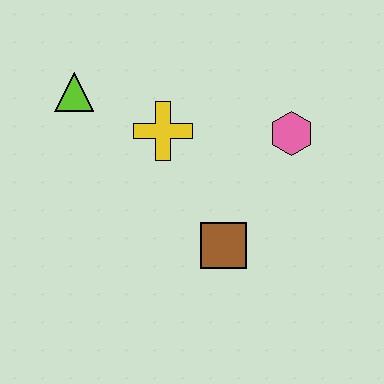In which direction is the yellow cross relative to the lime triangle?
The yellow cross is to the right of the lime triangle.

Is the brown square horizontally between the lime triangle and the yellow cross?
No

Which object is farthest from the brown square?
The lime triangle is farthest from the brown square.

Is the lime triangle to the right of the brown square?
No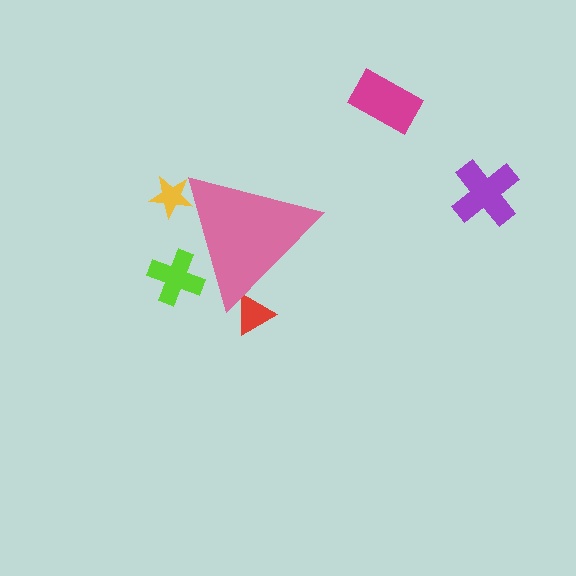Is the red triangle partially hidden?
Yes, the red triangle is partially hidden behind the pink triangle.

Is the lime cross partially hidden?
Yes, the lime cross is partially hidden behind the pink triangle.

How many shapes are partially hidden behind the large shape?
3 shapes are partially hidden.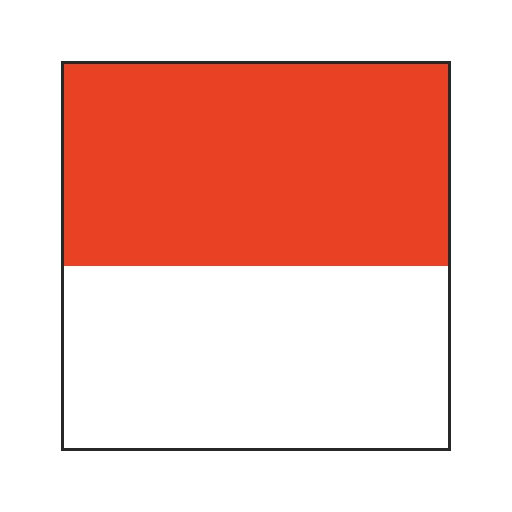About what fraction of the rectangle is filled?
About one half (1/2).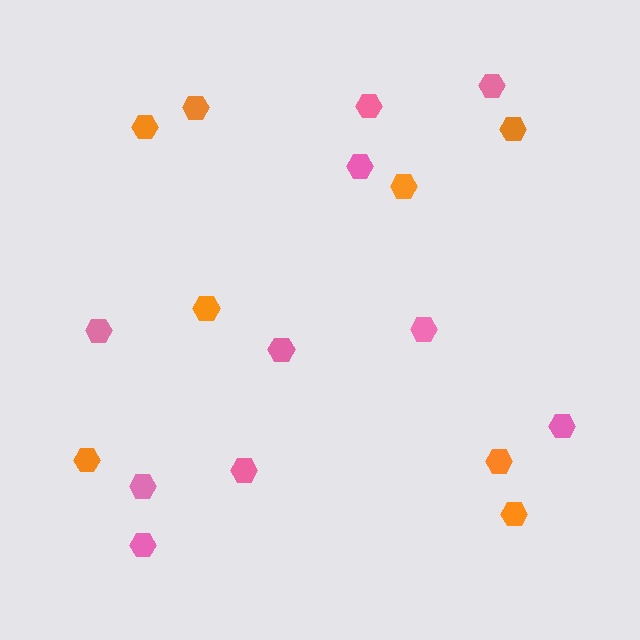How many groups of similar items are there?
There are 2 groups: one group of pink hexagons (10) and one group of orange hexagons (8).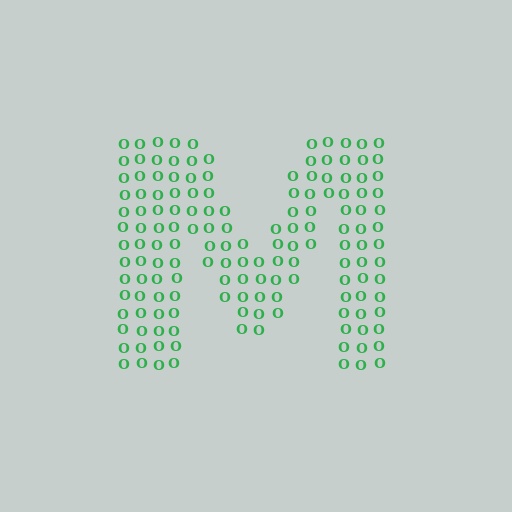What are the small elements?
The small elements are letter O's.